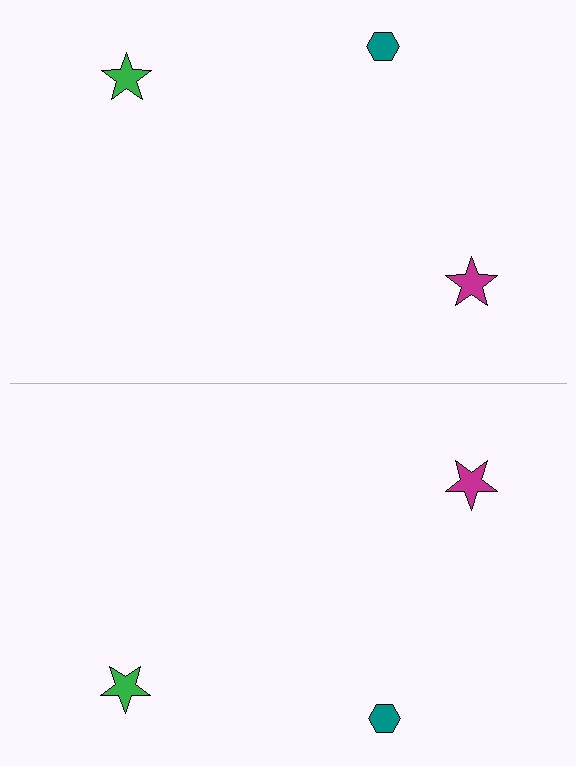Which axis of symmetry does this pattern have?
The pattern has a horizontal axis of symmetry running through the center of the image.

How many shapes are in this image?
There are 6 shapes in this image.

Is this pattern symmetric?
Yes, this pattern has bilateral (reflection) symmetry.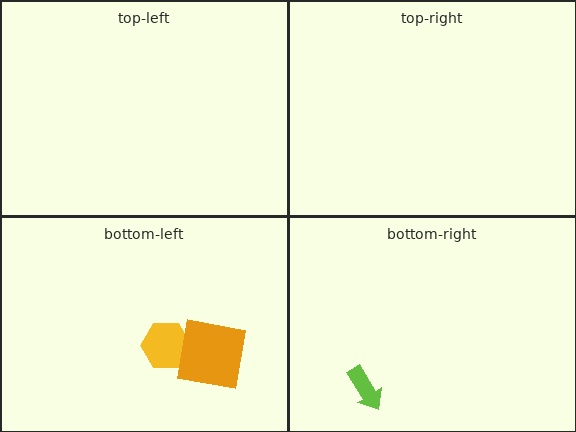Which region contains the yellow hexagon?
The bottom-left region.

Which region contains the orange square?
The bottom-left region.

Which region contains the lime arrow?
The bottom-right region.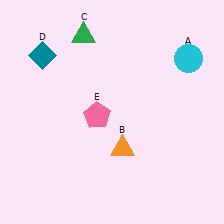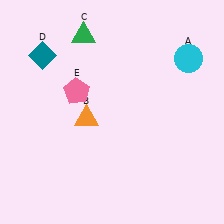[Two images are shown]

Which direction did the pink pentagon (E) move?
The pink pentagon (E) moved up.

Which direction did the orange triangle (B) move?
The orange triangle (B) moved left.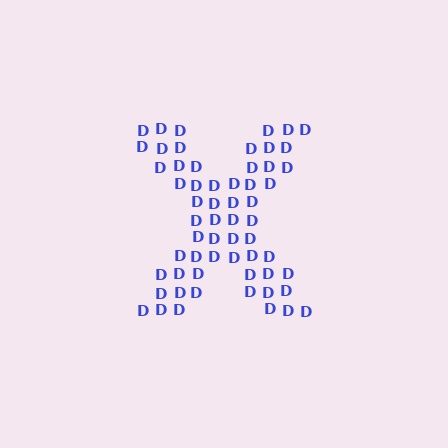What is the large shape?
The large shape is the letter X.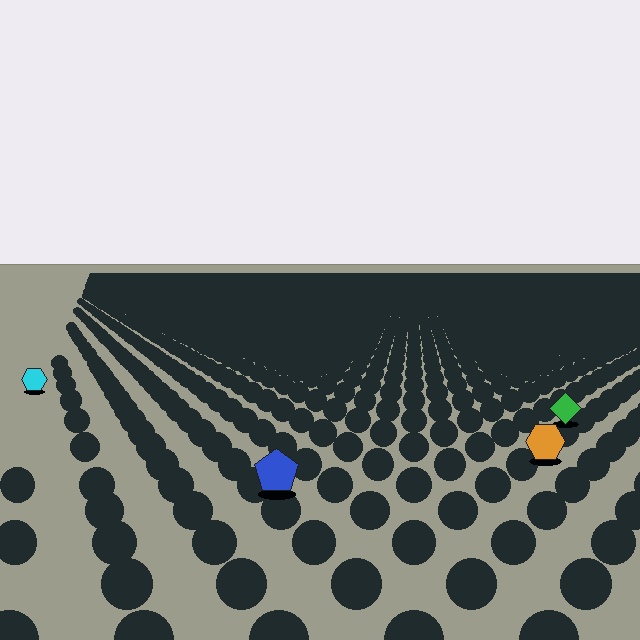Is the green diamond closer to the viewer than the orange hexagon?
No. The orange hexagon is closer — you can tell from the texture gradient: the ground texture is coarser near it.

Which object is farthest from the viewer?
The cyan hexagon is farthest from the viewer. It appears smaller and the ground texture around it is denser.